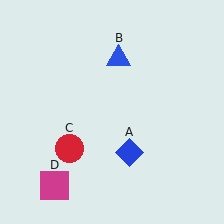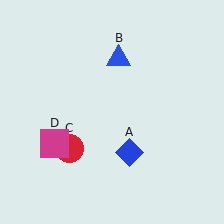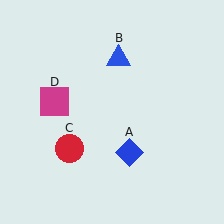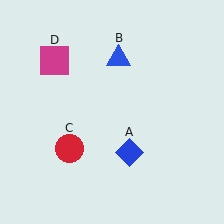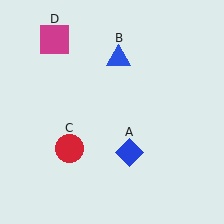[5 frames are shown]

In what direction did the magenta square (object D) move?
The magenta square (object D) moved up.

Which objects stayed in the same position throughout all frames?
Blue diamond (object A) and blue triangle (object B) and red circle (object C) remained stationary.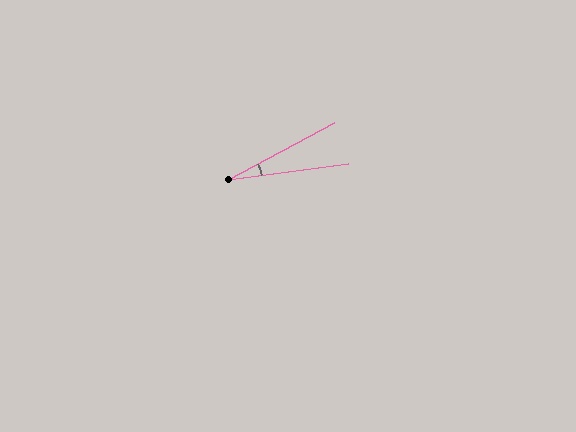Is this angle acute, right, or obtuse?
It is acute.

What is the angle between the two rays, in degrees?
Approximately 21 degrees.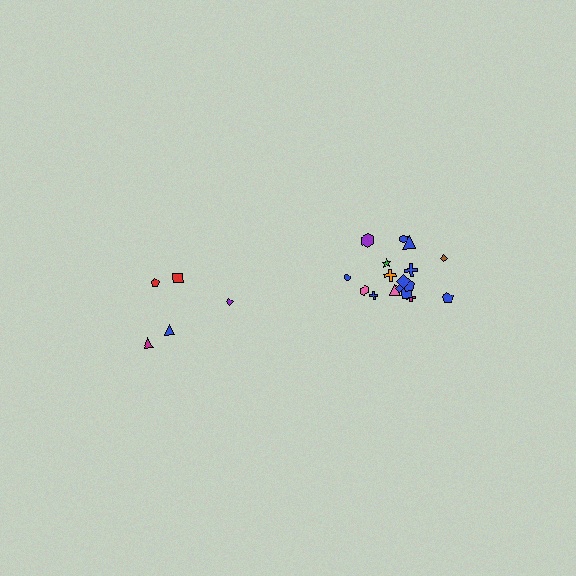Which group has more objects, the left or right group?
The right group.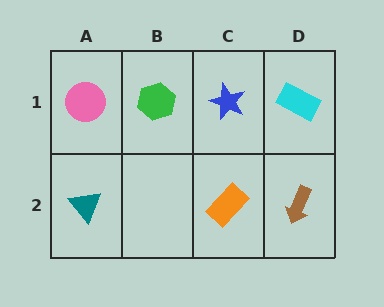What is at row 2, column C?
An orange rectangle.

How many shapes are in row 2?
3 shapes.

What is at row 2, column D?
A brown arrow.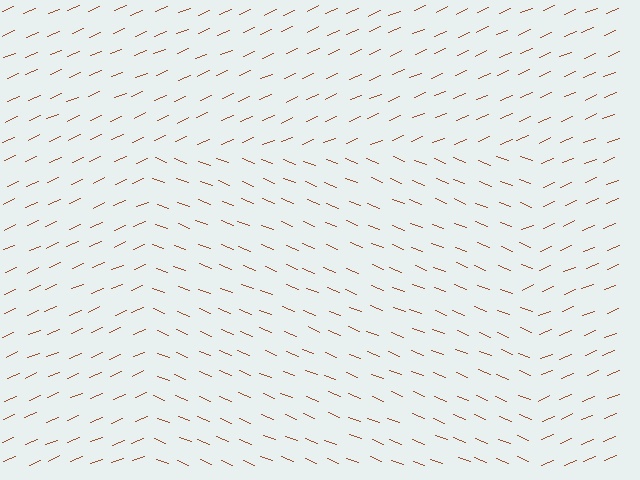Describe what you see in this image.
The image is filled with small brown line segments. A rectangle region in the image has lines oriented differently from the surrounding lines, creating a visible texture boundary.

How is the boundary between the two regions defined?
The boundary is defined purely by a change in line orientation (approximately 45 degrees difference). All lines are the same color and thickness.